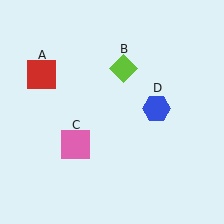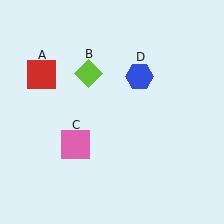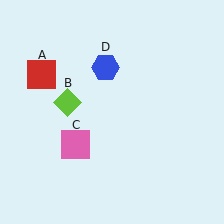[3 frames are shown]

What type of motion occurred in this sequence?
The lime diamond (object B), blue hexagon (object D) rotated counterclockwise around the center of the scene.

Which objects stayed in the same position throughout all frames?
Red square (object A) and pink square (object C) remained stationary.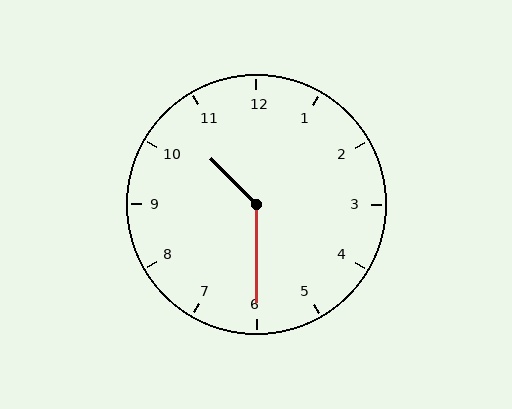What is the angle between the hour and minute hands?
Approximately 135 degrees.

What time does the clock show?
10:30.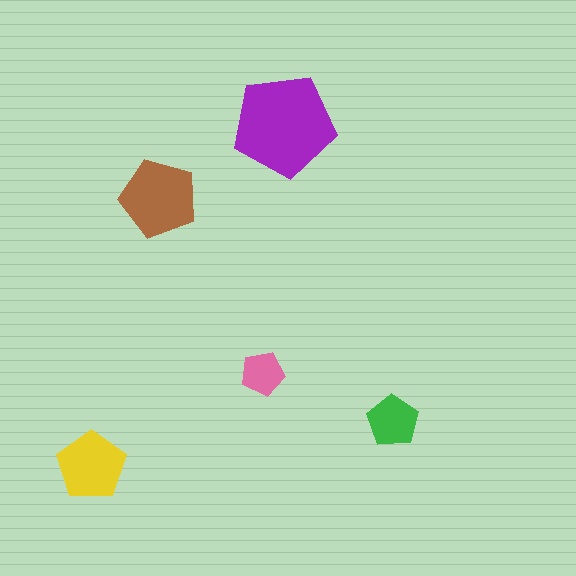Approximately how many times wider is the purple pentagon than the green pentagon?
About 2 times wider.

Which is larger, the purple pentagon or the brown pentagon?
The purple one.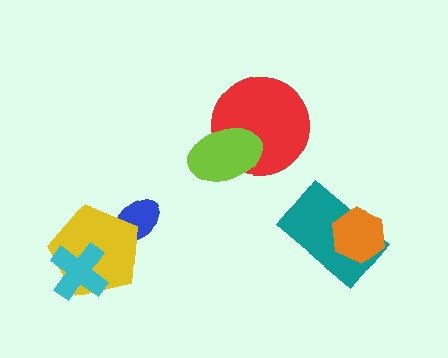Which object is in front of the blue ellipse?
The yellow pentagon is in front of the blue ellipse.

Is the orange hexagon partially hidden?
No, no other shape covers it.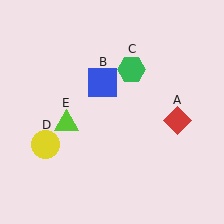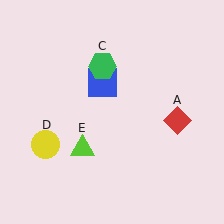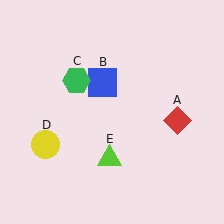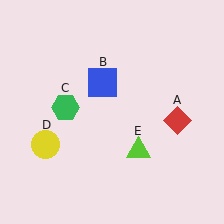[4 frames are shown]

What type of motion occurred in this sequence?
The green hexagon (object C), lime triangle (object E) rotated counterclockwise around the center of the scene.